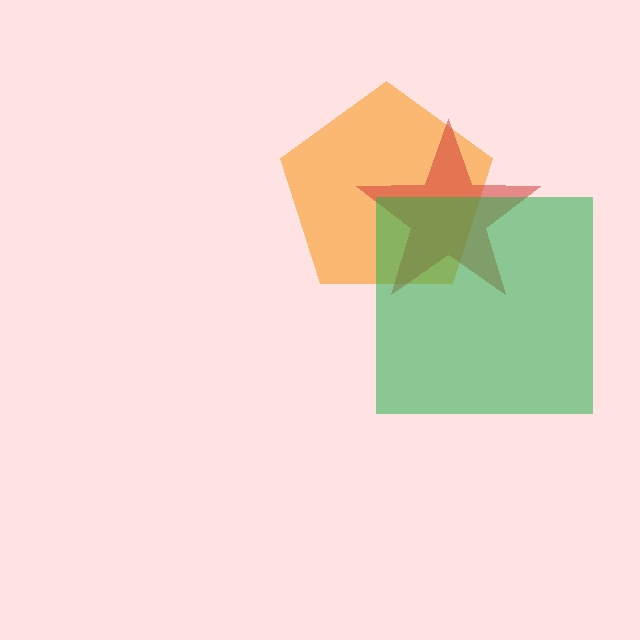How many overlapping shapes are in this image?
There are 3 overlapping shapes in the image.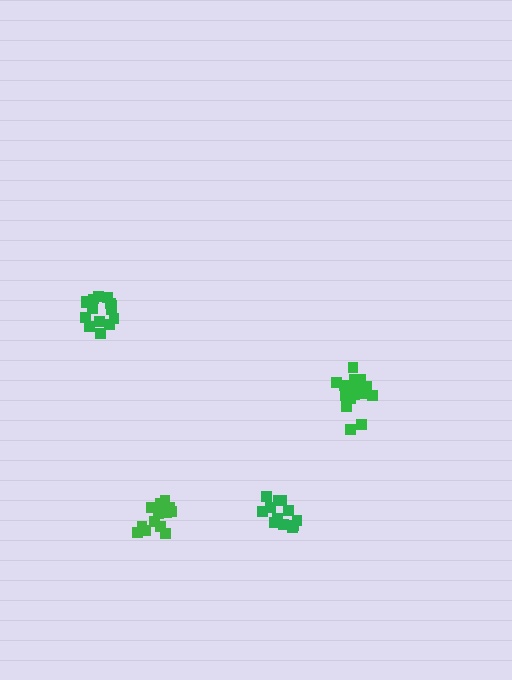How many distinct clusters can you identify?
There are 4 distinct clusters.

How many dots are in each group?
Group 1: 13 dots, Group 2: 12 dots, Group 3: 17 dots, Group 4: 18 dots (60 total).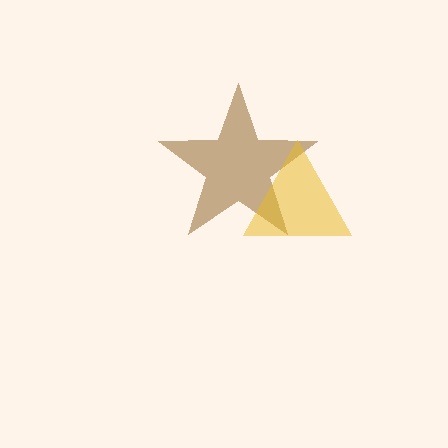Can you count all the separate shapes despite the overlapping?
Yes, there are 2 separate shapes.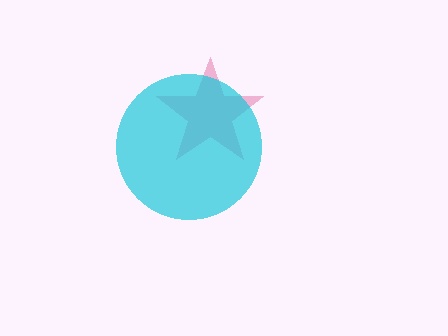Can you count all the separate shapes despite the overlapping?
Yes, there are 2 separate shapes.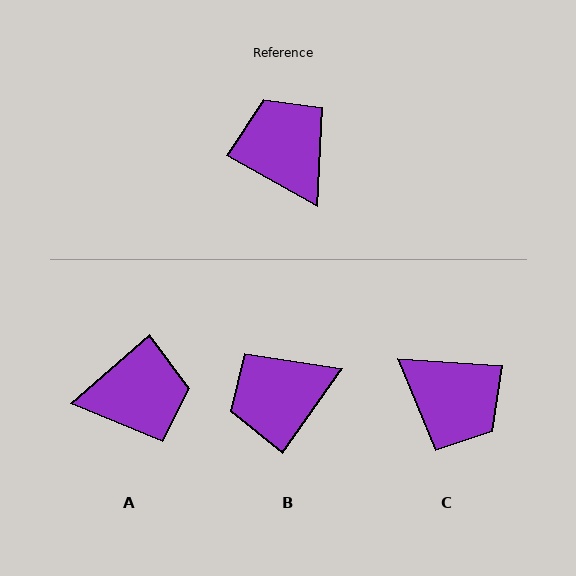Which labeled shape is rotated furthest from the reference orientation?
C, about 155 degrees away.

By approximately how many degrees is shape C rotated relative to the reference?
Approximately 155 degrees clockwise.